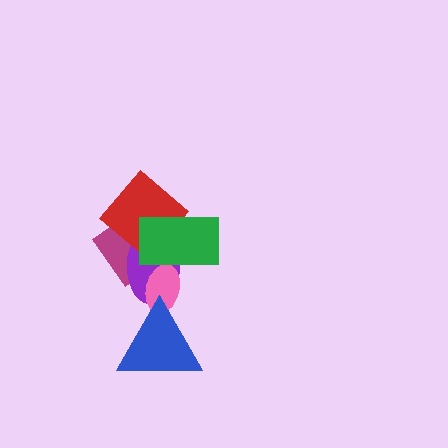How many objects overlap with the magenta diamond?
4 objects overlap with the magenta diamond.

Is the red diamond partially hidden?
Yes, it is partially covered by another shape.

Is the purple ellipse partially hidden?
Yes, it is partially covered by another shape.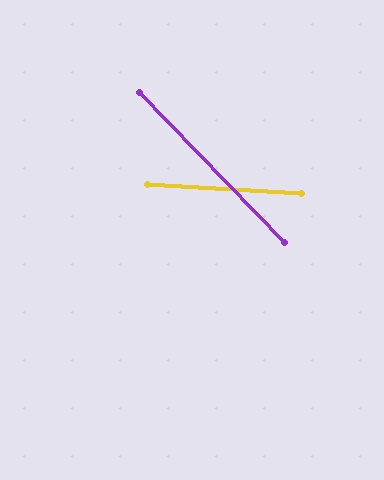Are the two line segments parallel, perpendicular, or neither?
Neither parallel nor perpendicular — they differ by about 43°.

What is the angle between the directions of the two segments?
Approximately 43 degrees.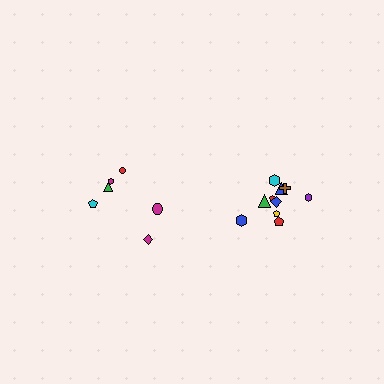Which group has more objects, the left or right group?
The right group.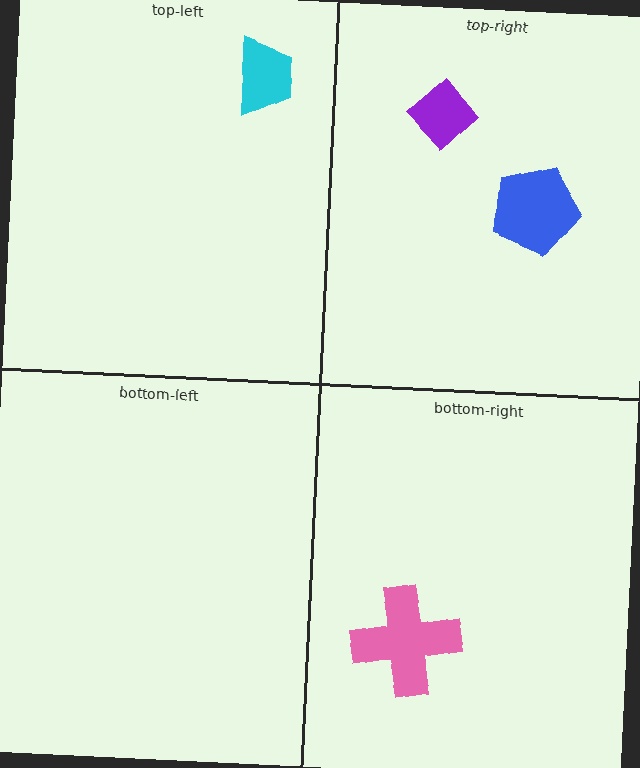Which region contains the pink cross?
The bottom-right region.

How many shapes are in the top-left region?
1.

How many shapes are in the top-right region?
2.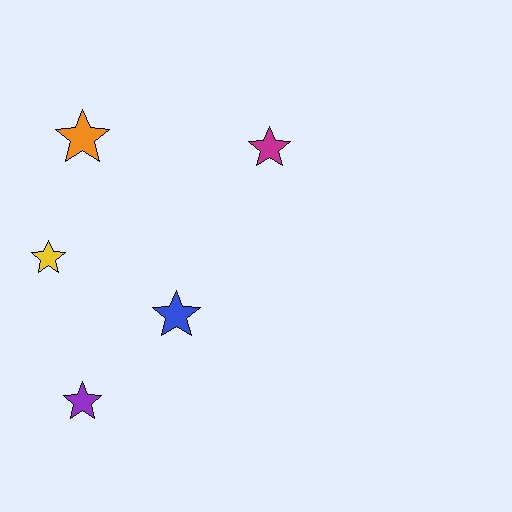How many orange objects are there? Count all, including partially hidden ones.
There is 1 orange object.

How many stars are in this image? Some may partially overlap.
There are 5 stars.